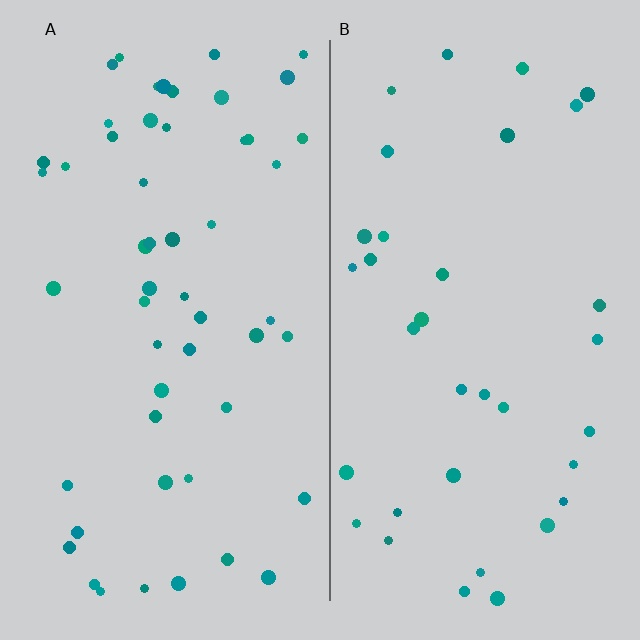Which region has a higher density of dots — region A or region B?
A (the left).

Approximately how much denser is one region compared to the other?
Approximately 1.5× — region A over region B.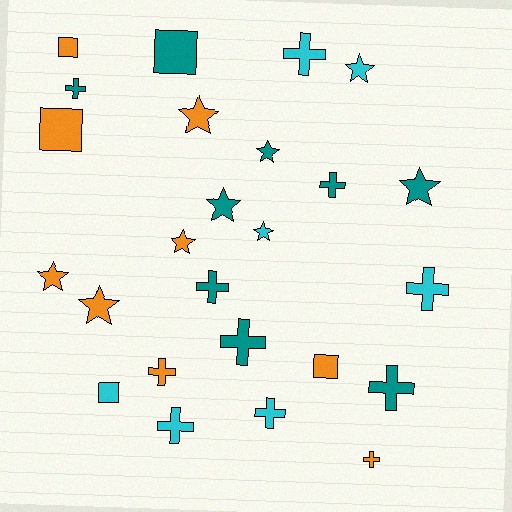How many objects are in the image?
There are 25 objects.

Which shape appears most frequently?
Cross, with 11 objects.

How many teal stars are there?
There are 3 teal stars.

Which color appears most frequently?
Orange, with 9 objects.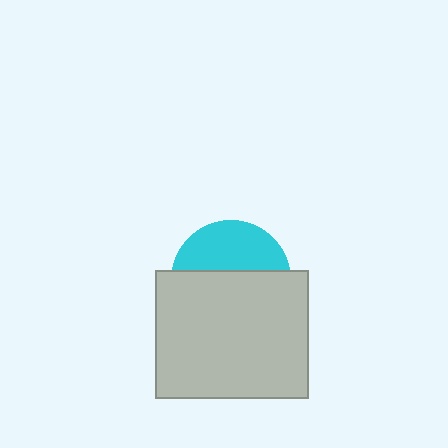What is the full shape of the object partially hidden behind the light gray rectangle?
The partially hidden object is a cyan circle.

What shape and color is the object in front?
The object in front is a light gray rectangle.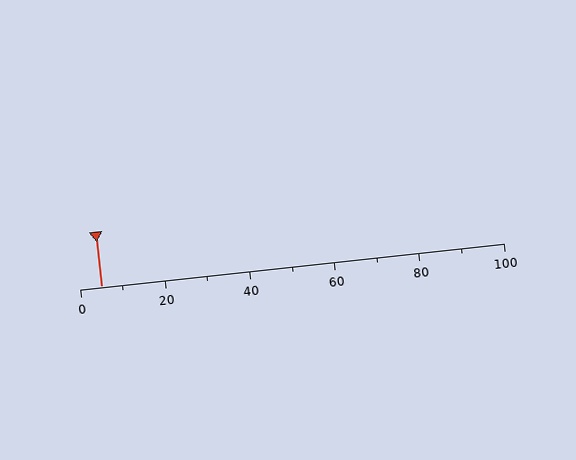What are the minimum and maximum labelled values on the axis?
The axis runs from 0 to 100.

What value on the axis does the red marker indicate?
The marker indicates approximately 5.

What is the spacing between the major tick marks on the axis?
The major ticks are spaced 20 apart.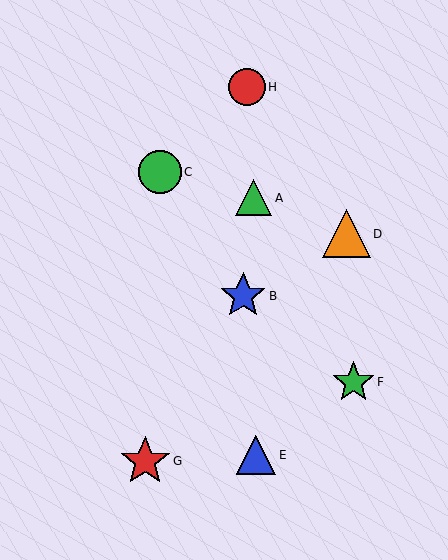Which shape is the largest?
The red star (labeled G) is the largest.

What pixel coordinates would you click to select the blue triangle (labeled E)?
Click at (256, 455) to select the blue triangle E.